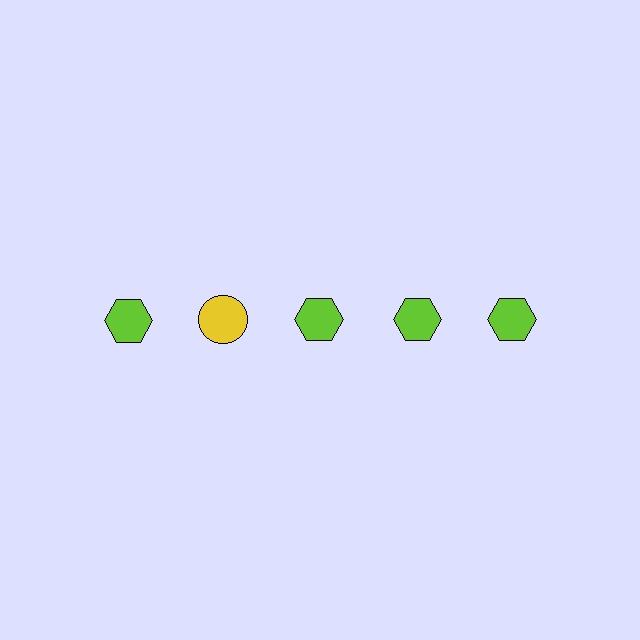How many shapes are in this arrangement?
There are 5 shapes arranged in a grid pattern.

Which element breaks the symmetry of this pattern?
The yellow circle in the top row, second from left column breaks the symmetry. All other shapes are lime hexagons.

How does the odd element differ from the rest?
It differs in both color (yellow instead of lime) and shape (circle instead of hexagon).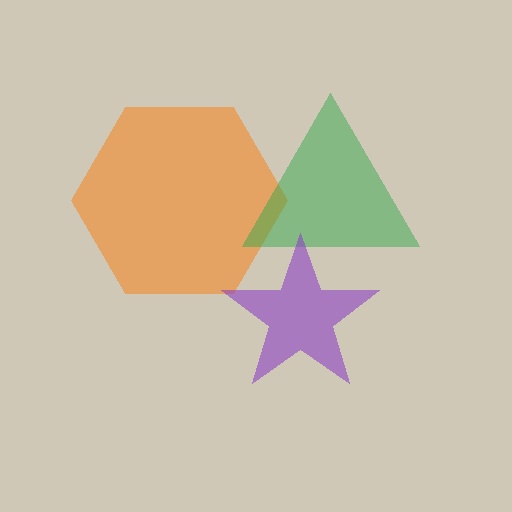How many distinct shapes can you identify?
There are 3 distinct shapes: an orange hexagon, a green triangle, a purple star.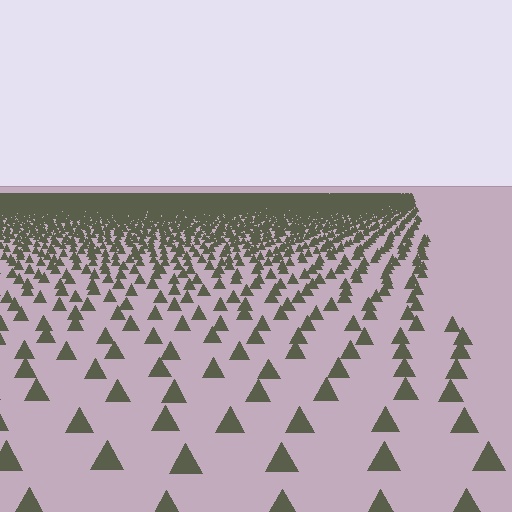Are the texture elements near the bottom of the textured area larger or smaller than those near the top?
Larger. Near the bottom, elements are closer to the viewer and appear at a bigger on-screen size.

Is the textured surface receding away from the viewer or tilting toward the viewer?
The surface is receding away from the viewer. Texture elements get smaller and denser toward the top.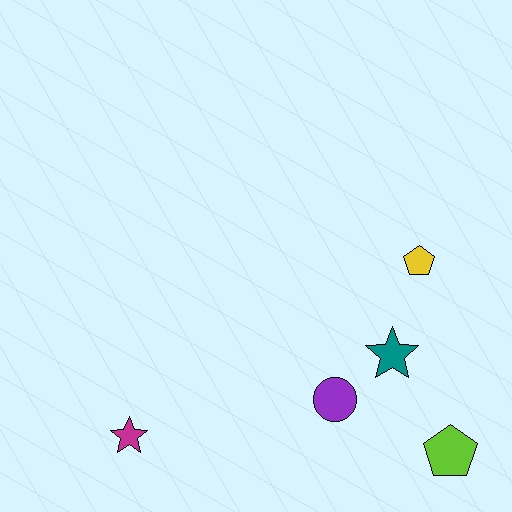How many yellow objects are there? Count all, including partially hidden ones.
There is 1 yellow object.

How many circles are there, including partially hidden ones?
There is 1 circle.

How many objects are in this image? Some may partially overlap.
There are 5 objects.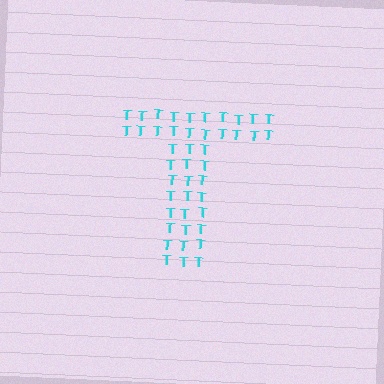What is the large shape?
The large shape is the letter T.